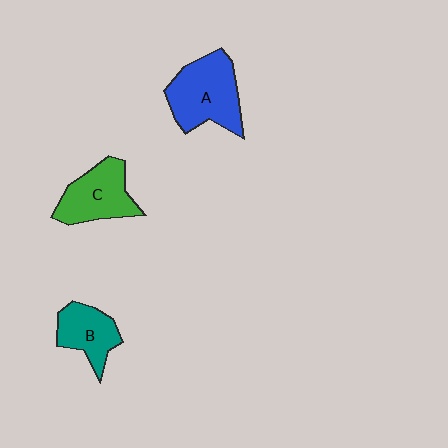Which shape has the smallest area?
Shape B (teal).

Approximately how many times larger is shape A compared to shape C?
Approximately 1.2 times.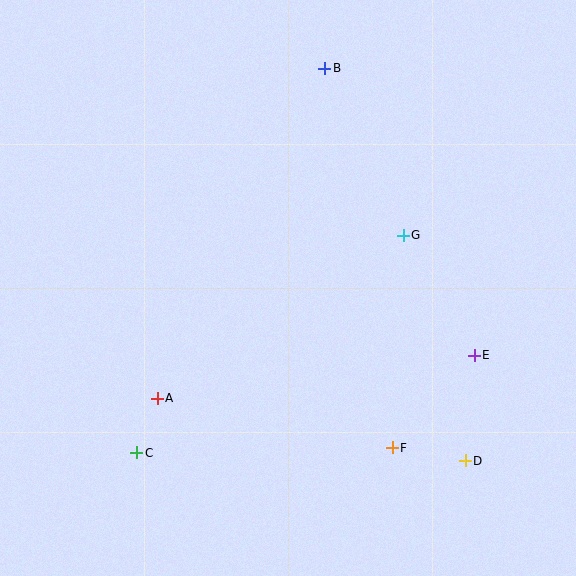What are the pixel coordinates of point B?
Point B is at (325, 68).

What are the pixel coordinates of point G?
Point G is at (403, 235).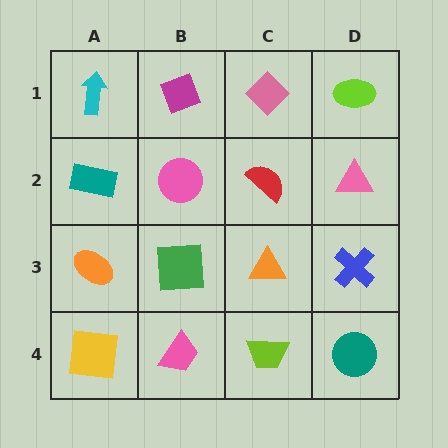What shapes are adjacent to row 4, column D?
A blue cross (row 3, column D), a lime trapezoid (row 4, column C).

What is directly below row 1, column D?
A pink triangle.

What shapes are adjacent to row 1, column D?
A pink triangle (row 2, column D), a pink diamond (row 1, column C).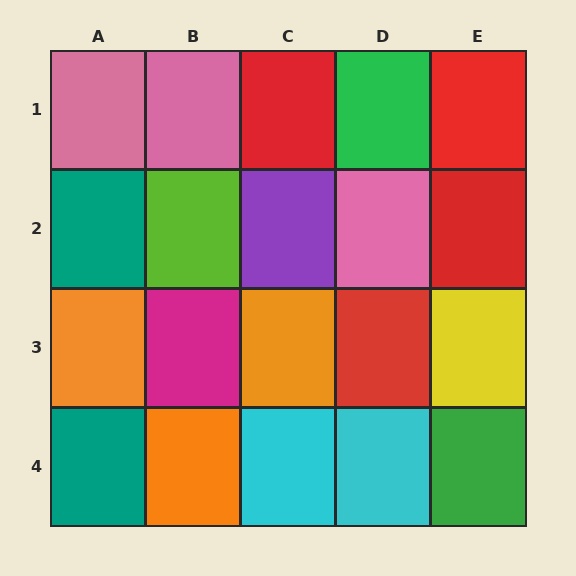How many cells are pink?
3 cells are pink.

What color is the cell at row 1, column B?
Pink.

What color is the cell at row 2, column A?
Teal.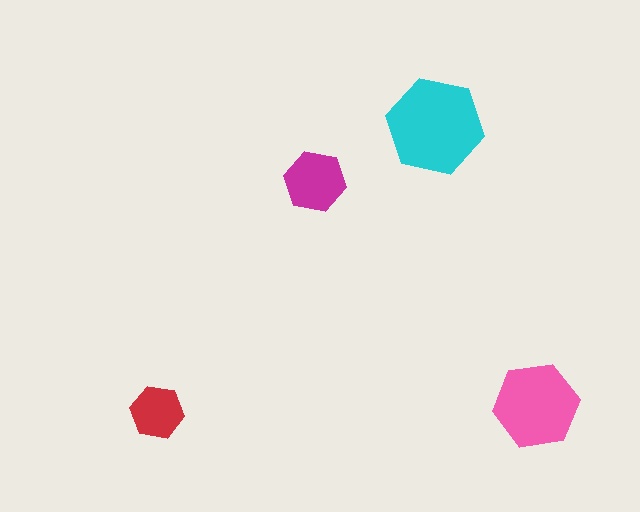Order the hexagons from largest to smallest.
the cyan one, the pink one, the magenta one, the red one.